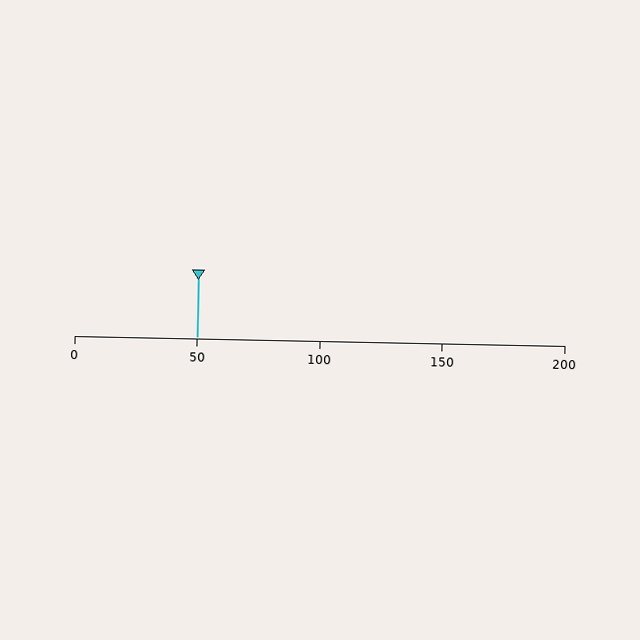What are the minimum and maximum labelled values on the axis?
The axis runs from 0 to 200.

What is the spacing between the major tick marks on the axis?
The major ticks are spaced 50 apart.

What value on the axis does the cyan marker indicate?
The marker indicates approximately 50.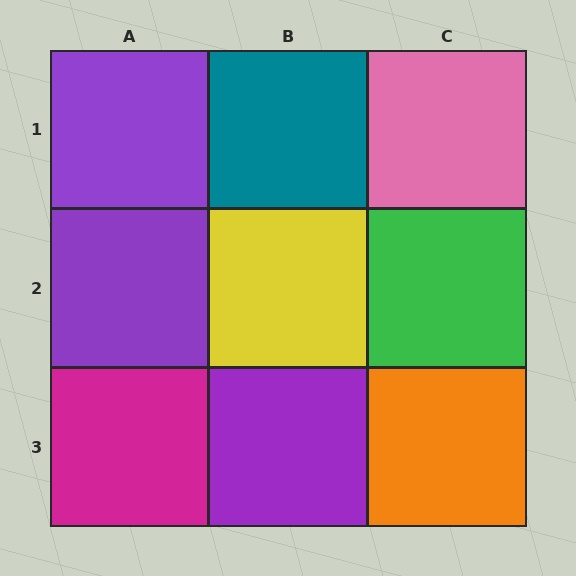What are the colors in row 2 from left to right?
Purple, yellow, green.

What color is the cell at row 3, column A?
Magenta.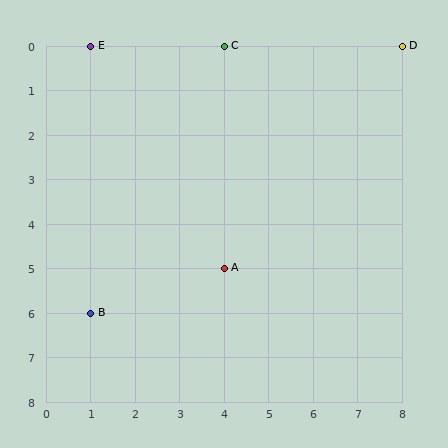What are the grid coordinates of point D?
Point D is at grid coordinates (8, 0).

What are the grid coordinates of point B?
Point B is at grid coordinates (1, 6).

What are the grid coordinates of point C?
Point C is at grid coordinates (4, 0).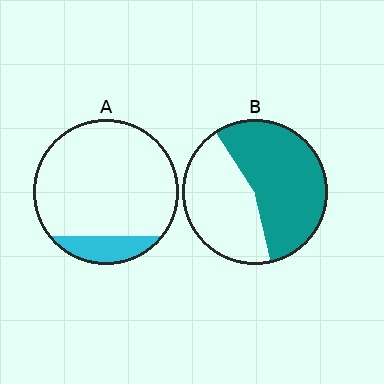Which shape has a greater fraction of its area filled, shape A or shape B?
Shape B.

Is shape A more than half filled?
No.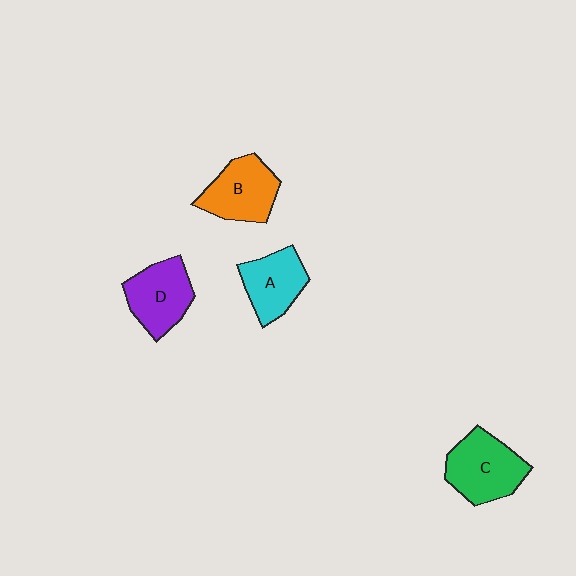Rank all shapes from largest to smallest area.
From largest to smallest: C (green), B (orange), D (purple), A (cyan).